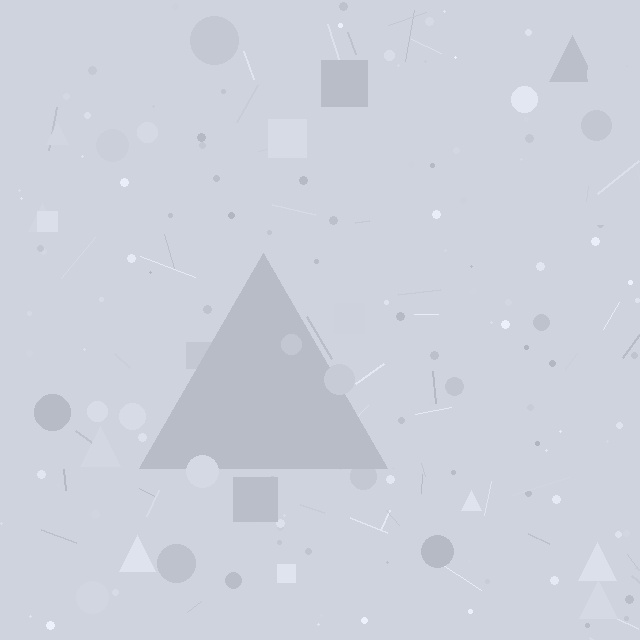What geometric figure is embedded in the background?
A triangle is embedded in the background.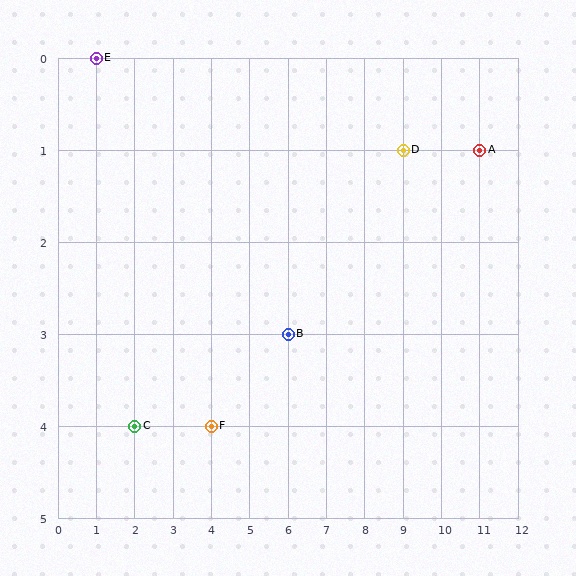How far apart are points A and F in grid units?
Points A and F are 7 columns and 3 rows apart (about 7.6 grid units diagonally).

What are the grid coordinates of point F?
Point F is at grid coordinates (4, 4).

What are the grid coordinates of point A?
Point A is at grid coordinates (11, 1).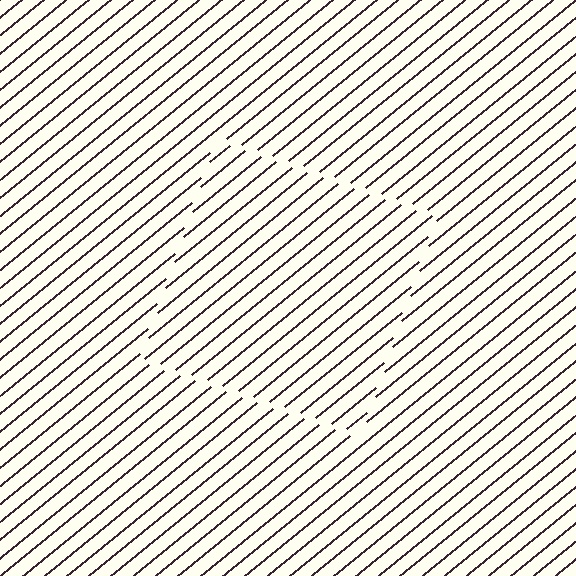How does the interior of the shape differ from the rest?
The interior of the shape contains the same grating, shifted by half a period — the contour is defined by the phase discontinuity where line-ends from the inner and outer gratings abut.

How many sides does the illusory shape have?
4 sides — the line-ends trace a square.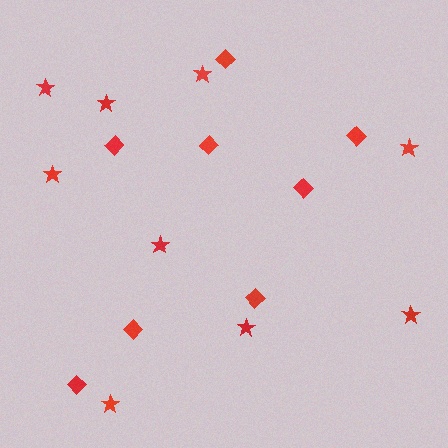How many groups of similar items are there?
There are 2 groups: one group of stars (9) and one group of diamonds (8).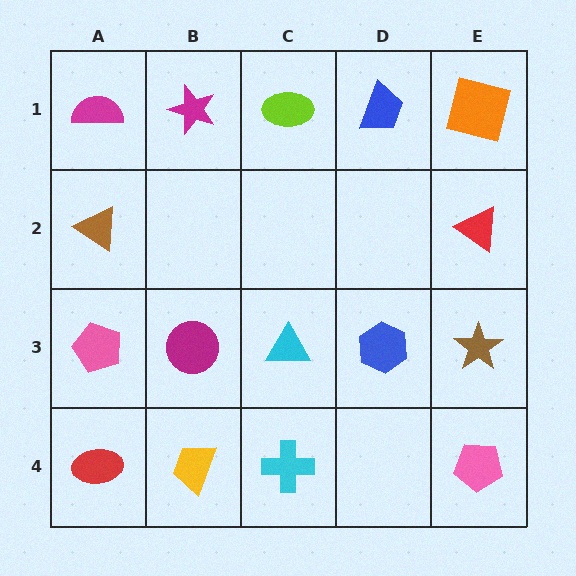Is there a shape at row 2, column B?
No, that cell is empty.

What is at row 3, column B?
A magenta circle.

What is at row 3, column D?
A blue hexagon.